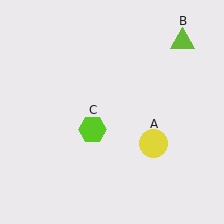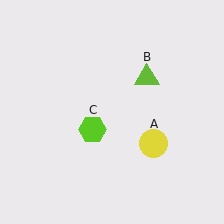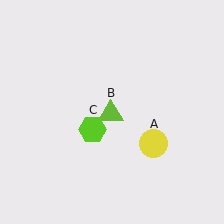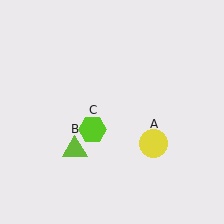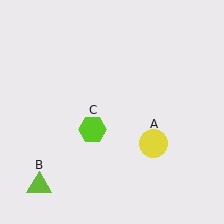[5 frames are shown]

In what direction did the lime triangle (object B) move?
The lime triangle (object B) moved down and to the left.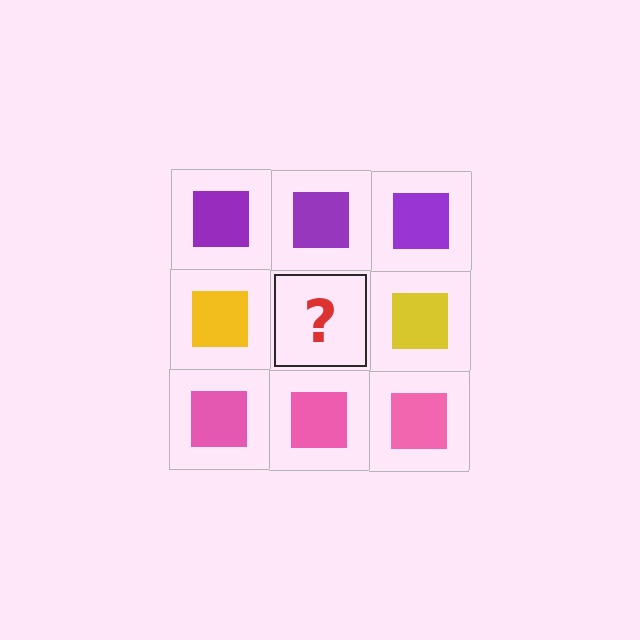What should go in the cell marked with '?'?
The missing cell should contain a yellow square.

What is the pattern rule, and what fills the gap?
The rule is that each row has a consistent color. The gap should be filled with a yellow square.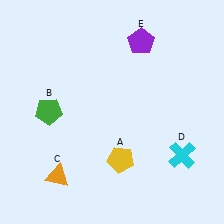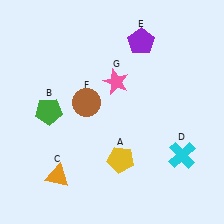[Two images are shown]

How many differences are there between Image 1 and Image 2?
There are 2 differences between the two images.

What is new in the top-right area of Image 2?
A pink star (G) was added in the top-right area of Image 2.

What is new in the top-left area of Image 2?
A brown circle (F) was added in the top-left area of Image 2.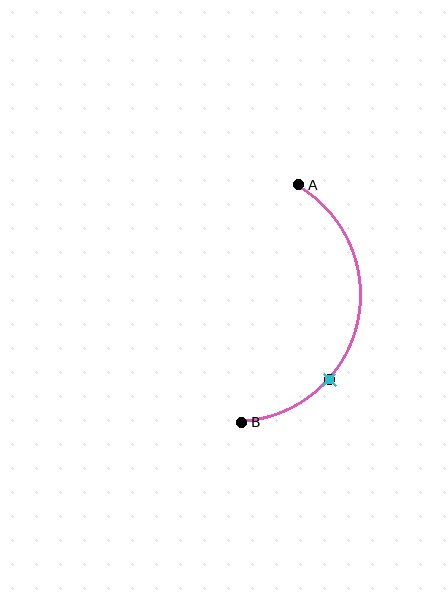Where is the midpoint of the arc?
The arc midpoint is the point on the curve farthest from the straight line joining A and B. It sits to the right of that line.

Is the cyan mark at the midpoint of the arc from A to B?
No. The cyan mark lies on the arc but is closer to endpoint B. The arc midpoint would be at the point on the curve equidistant along the arc from both A and B.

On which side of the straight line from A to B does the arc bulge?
The arc bulges to the right of the straight line connecting A and B.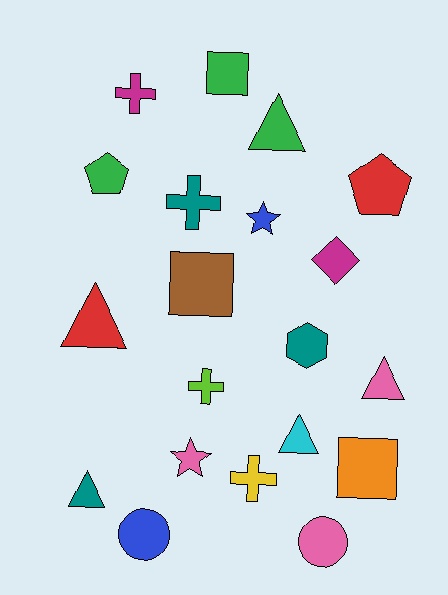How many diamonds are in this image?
There is 1 diamond.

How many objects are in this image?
There are 20 objects.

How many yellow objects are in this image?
There is 1 yellow object.